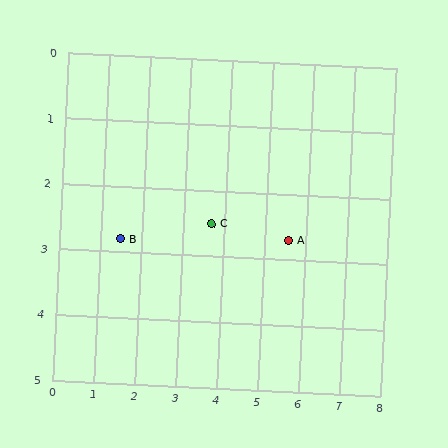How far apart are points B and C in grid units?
Points B and C are about 2.2 grid units apart.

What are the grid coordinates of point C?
Point C is at approximately (3.7, 2.5).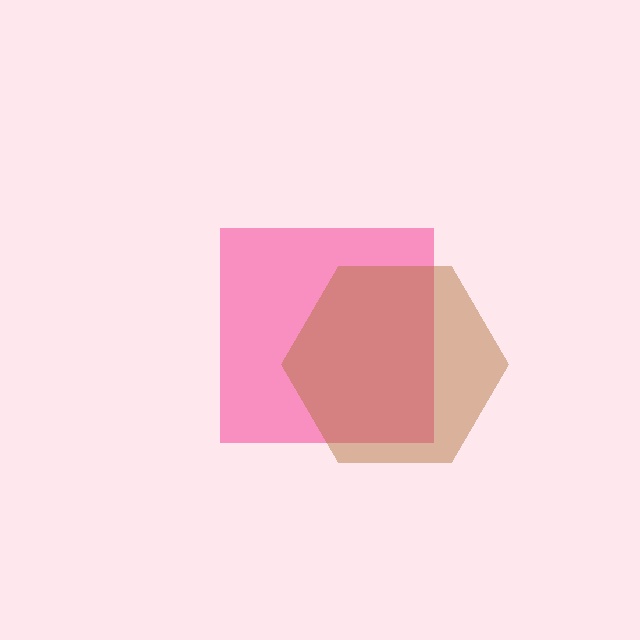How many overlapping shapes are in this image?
There are 2 overlapping shapes in the image.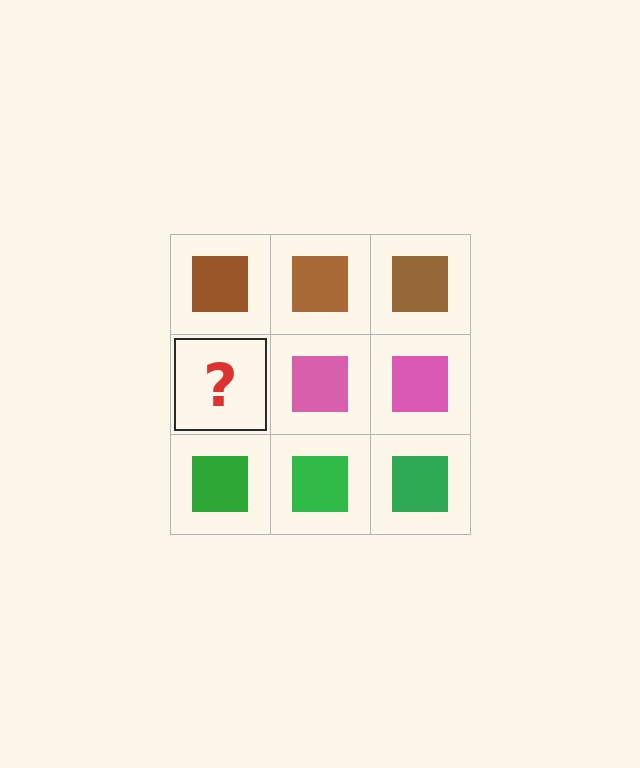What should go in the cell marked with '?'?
The missing cell should contain a pink square.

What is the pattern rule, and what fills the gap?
The rule is that each row has a consistent color. The gap should be filled with a pink square.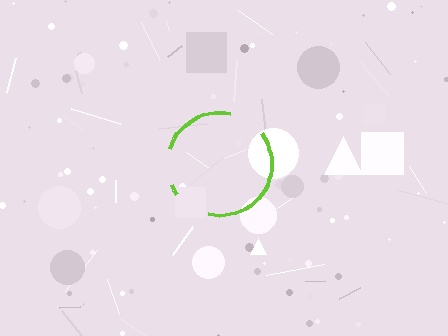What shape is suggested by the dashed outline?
The dashed outline suggests a circle.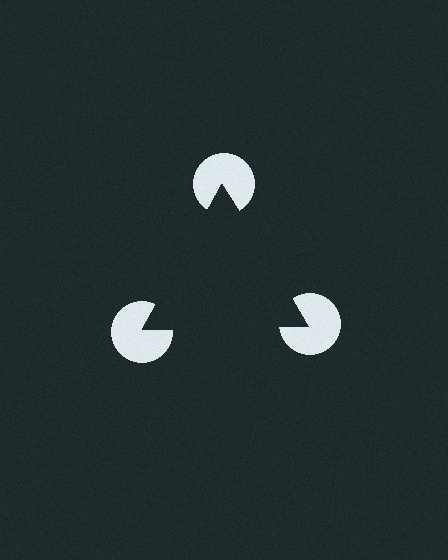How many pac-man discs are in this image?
There are 3 — one at each vertex of the illusory triangle.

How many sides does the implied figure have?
3 sides.